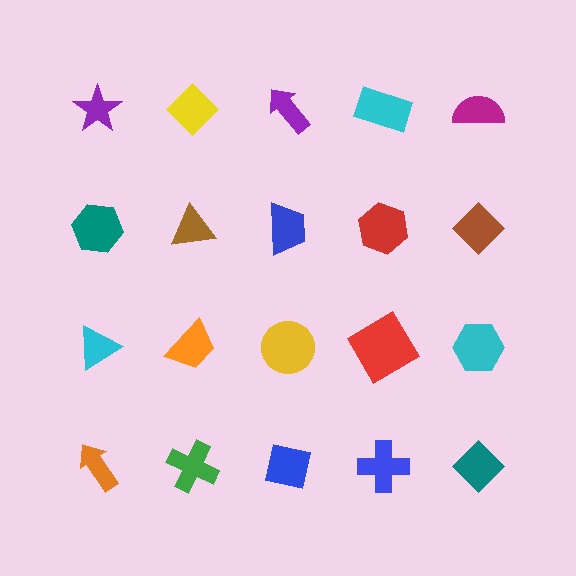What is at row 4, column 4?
A blue cross.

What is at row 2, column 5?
A brown diamond.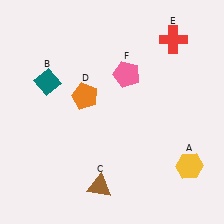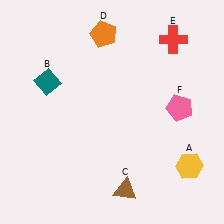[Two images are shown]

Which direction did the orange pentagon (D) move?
The orange pentagon (D) moved up.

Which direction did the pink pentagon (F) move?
The pink pentagon (F) moved right.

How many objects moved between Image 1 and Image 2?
3 objects moved between the two images.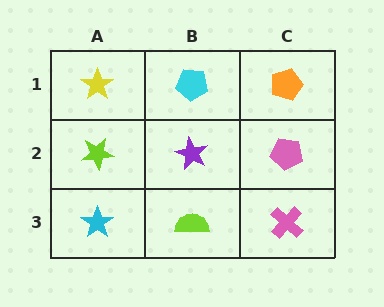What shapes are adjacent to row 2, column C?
An orange pentagon (row 1, column C), a pink cross (row 3, column C), a purple star (row 2, column B).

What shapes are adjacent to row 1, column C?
A pink pentagon (row 2, column C), a cyan pentagon (row 1, column B).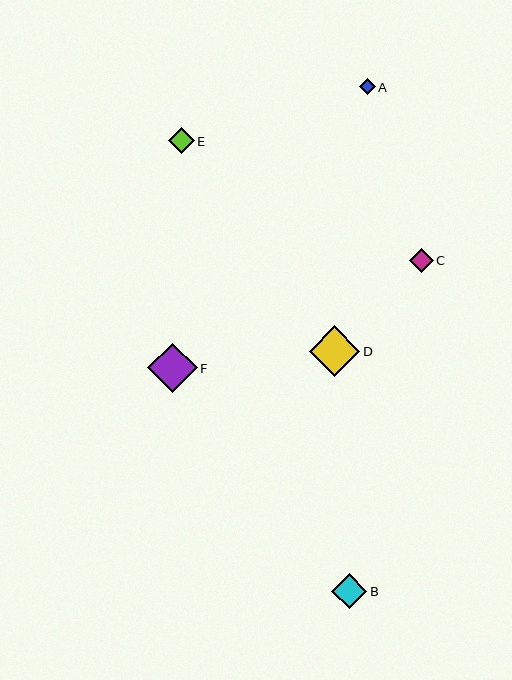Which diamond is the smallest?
Diamond A is the smallest with a size of approximately 16 pixels.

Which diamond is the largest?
Diamond D is the largest with a size of approximately 51 pixels.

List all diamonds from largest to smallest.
From largest to smallest: D, F, B, E, C, A.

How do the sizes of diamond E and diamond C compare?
Diamond E and diamond C are approximately the same size.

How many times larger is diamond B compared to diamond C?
Diamond B is approximately 1.5 times the size of diamond C.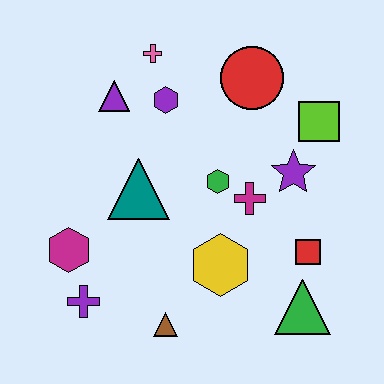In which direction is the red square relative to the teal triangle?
The red square is to the right of the teal triangle.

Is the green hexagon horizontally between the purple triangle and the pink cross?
No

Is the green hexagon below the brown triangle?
No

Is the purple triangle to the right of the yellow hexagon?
No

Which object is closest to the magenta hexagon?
The purple cross is closest to the magenta hexagon.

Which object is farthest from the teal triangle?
The green triangle is farthest from the teal triangle.